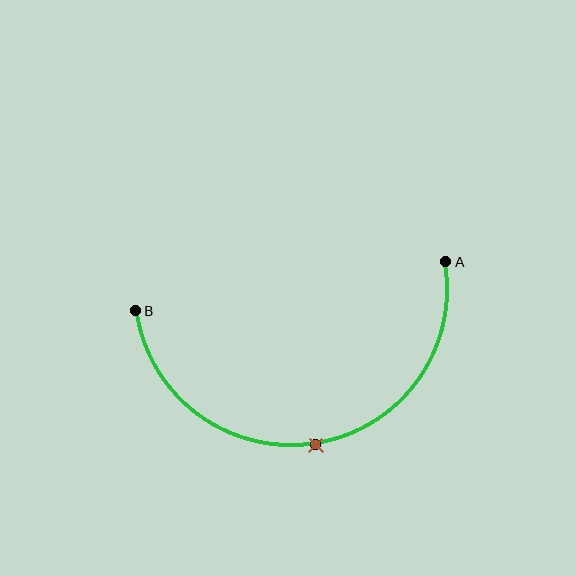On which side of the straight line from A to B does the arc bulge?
The arc bulges below the straight line connecting A and B.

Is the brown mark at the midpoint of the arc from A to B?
Yes. The brown mark lies on the arc at equal arc-length from both A and B — it is the arc midpoint.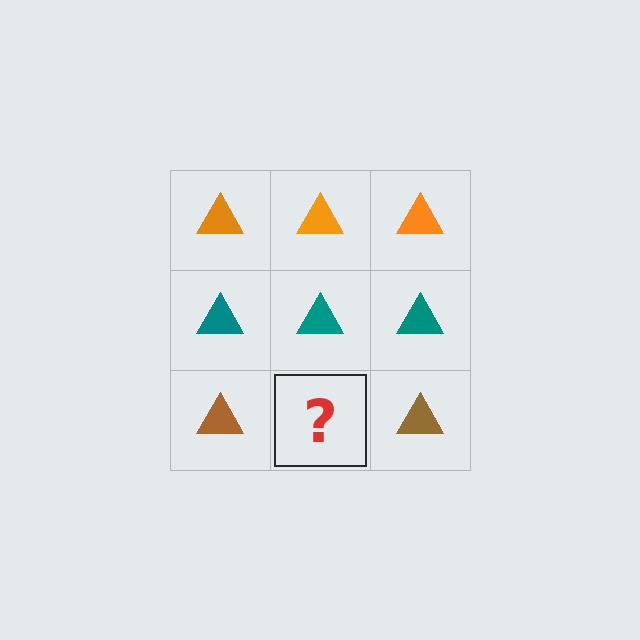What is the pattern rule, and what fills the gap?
The rule is that each row has a consistent color. The gap should be filled with a brown triangle.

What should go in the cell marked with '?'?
The missing cell should contain a brown triangle.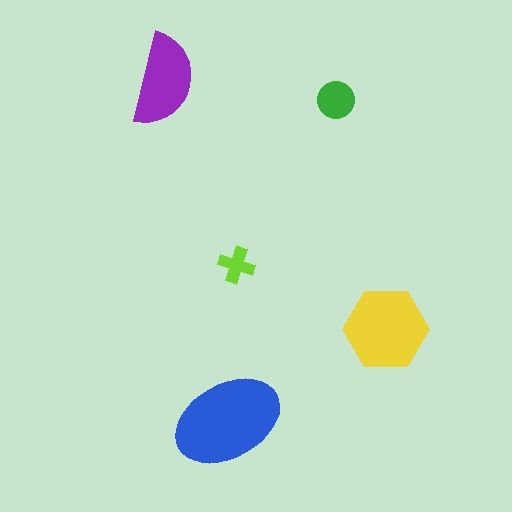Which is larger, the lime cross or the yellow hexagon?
The yellow hexagon.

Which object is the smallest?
The lime cross.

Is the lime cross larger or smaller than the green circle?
Smaller.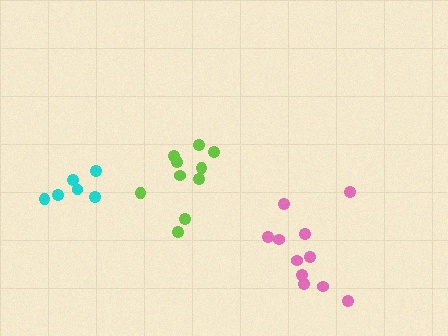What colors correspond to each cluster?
The clusters are colored: pink, cyan, lime.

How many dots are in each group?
Group 1: 11 dots, Group 2: 6 dots, Group 3: 10 dots (27 total).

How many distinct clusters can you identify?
There are 3 distinct clusters.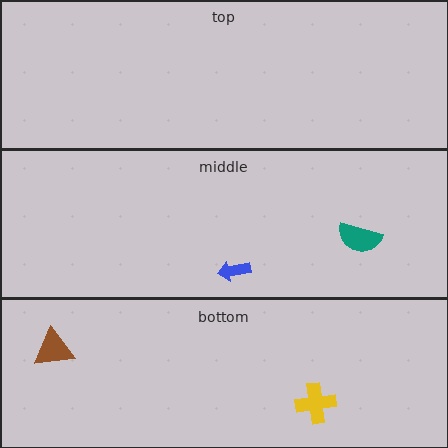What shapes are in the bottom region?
The yellow cross, the brown triangle.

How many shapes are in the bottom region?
2.